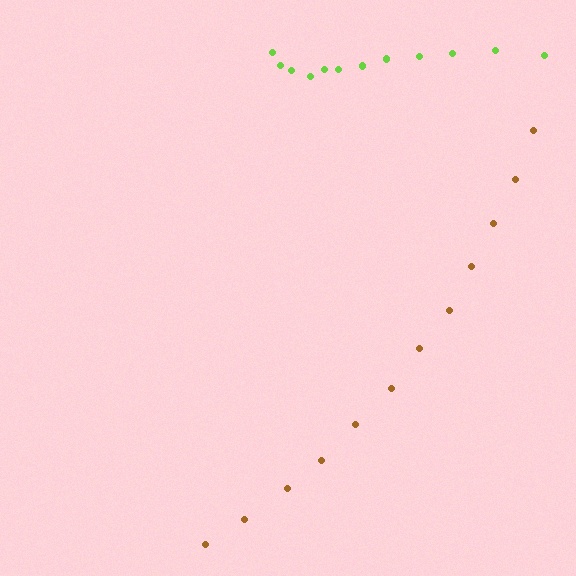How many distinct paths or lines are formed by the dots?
There are 2 distinct paths.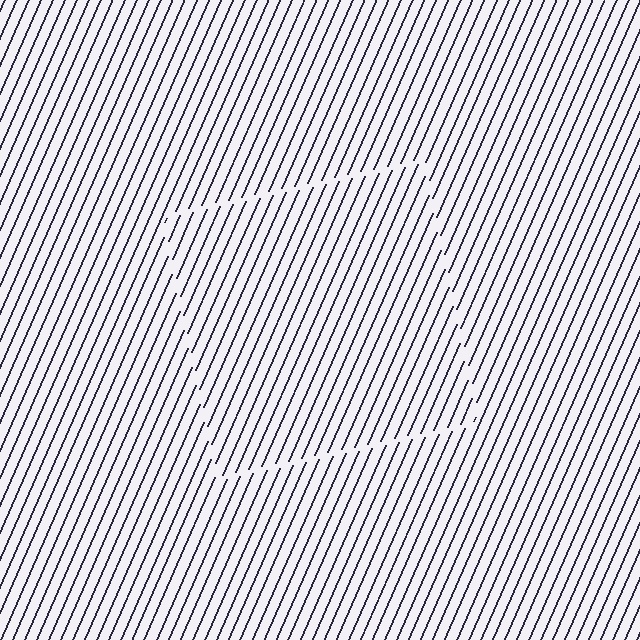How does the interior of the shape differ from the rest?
The interior of the shape contains the same grating, shifted by half a period — the contour is defined by the phase discontinuity where line-ends from the inner and outer gratings abut.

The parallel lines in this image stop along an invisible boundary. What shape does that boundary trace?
An illusory square. The interior of the shape contains the same grating, shifted by half a period — the contour is defined by the phase discontinuity where line-ends from the inner and outer gratings abut.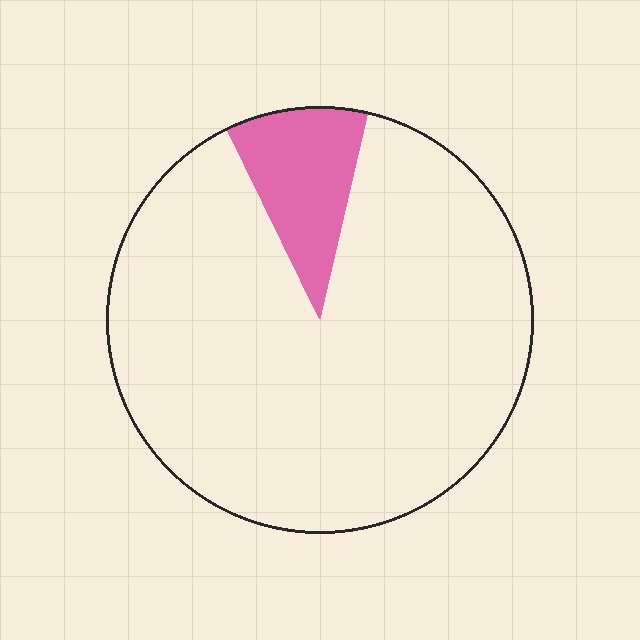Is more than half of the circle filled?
No.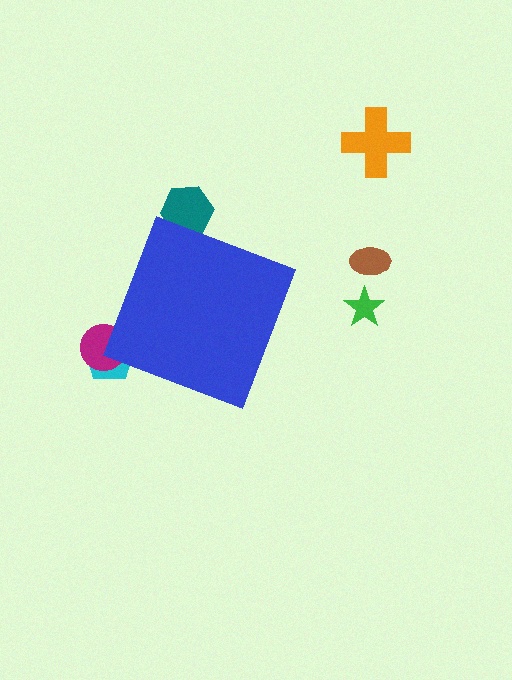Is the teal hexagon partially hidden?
Yes, the teal hexagon is partially hidden behind the blue diamond.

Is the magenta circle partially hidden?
Yes, the magenta circle is partially hidden behind the blue diamond.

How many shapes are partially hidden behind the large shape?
3 shapes are partially hidden.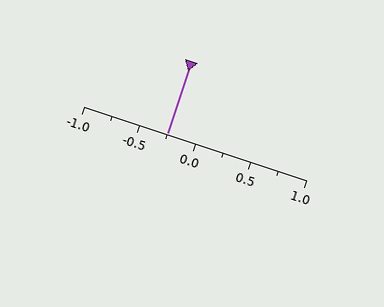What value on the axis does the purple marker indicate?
The marker indicates approximately -0.25.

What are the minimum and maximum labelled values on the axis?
The axis runs from -1.0 to 1.0.